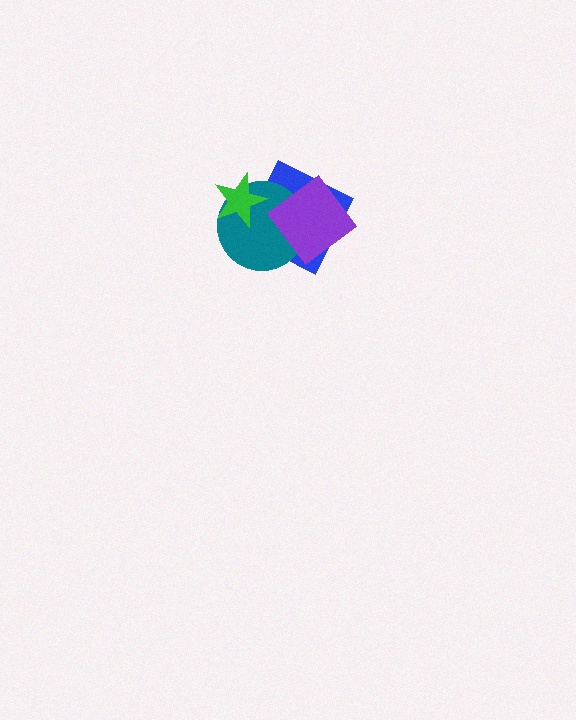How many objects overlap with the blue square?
3 objects overlap with the blue square.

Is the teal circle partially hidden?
Yes, it is partially covered by another shape.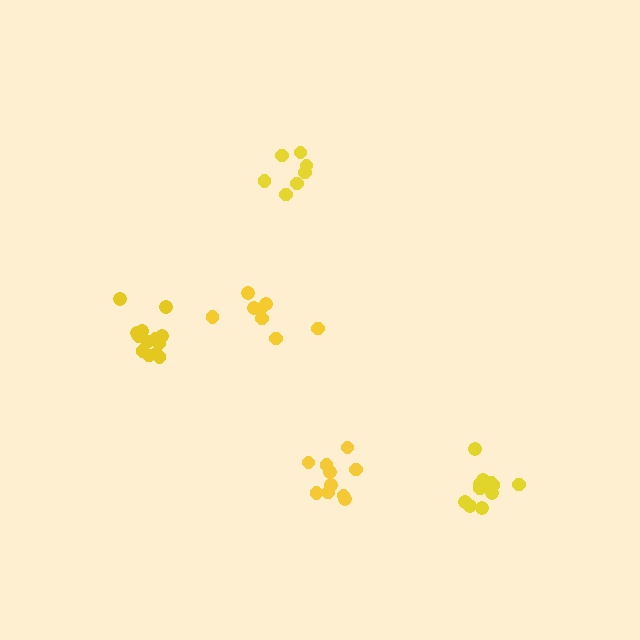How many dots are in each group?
Group 1: 13 dots, Group 2: 7 dots, Group 3: 11 dots, Group 4: 8 dots, Group 5: 10 dots (49 total).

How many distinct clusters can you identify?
There are 5 distinct clusters.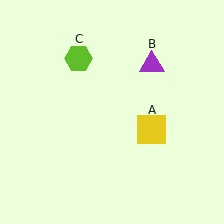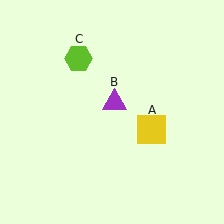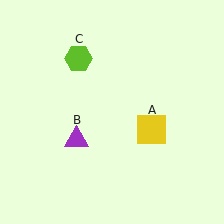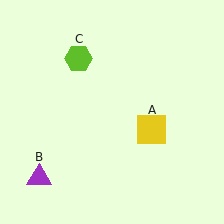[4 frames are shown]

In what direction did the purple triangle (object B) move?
The purple triangle (object B) moved down and to the left.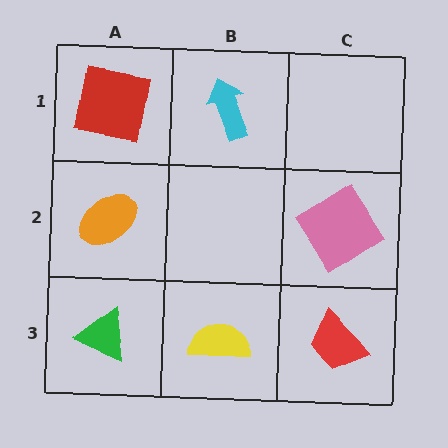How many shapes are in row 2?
2 shapes.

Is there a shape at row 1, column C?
No, that cell is empty.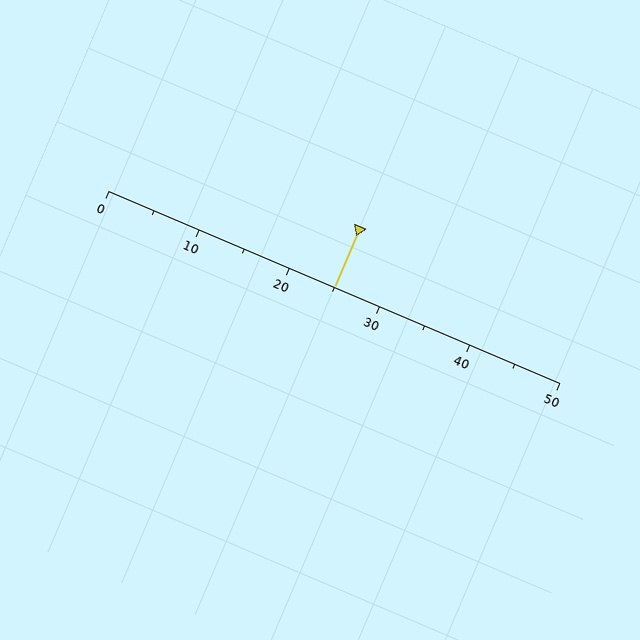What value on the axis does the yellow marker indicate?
The marker indicates approximately 25.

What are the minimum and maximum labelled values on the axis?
The axis runs from 0 to 50.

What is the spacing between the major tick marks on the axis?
The major ticks are spaced 10 apart.